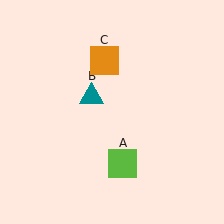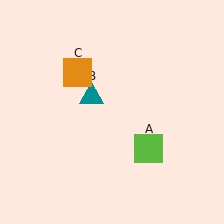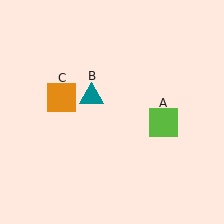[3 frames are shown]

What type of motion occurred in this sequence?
The lime square (object A), orange square (object C) rotated counterclockwise around the center of the scene.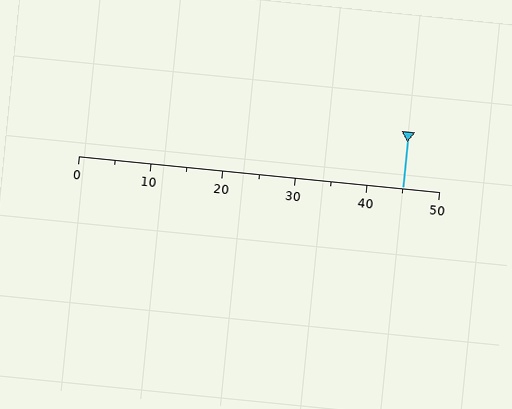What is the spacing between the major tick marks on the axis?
The major ticks are spaced 10 apart.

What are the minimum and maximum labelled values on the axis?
The axis runs from 0 to 50.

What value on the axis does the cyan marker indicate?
The marker indicates approximately 45.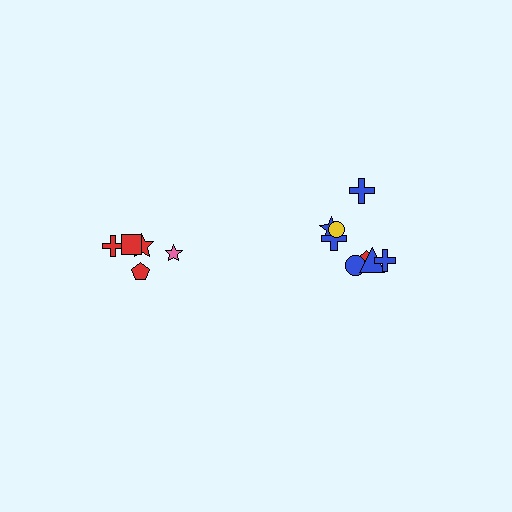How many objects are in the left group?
There are 5 objects.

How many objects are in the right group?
There are 8 objects.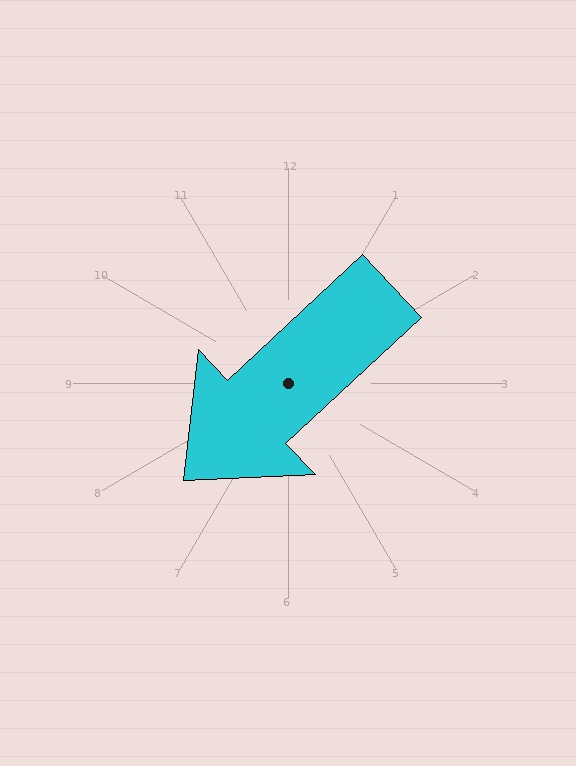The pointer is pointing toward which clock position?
Roughly 8 o'clock.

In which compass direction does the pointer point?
Southwest.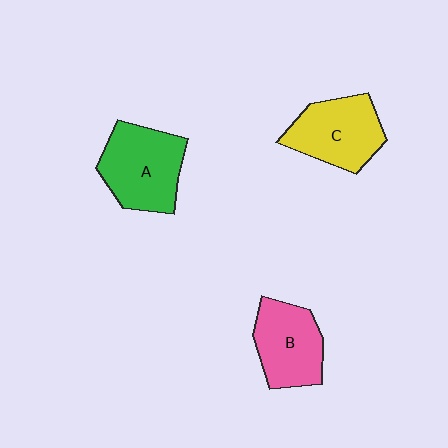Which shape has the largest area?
Shape A (green).